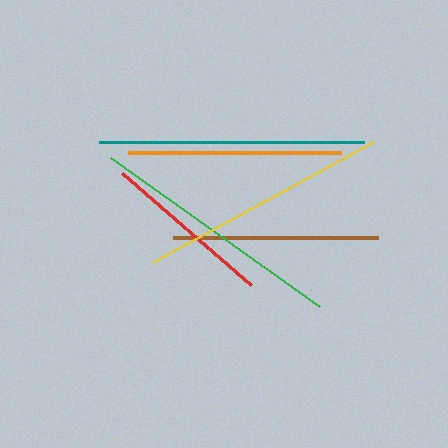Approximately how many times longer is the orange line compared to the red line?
The orange line is approximately 1.2 times the length of the red line.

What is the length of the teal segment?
The teal segment is approximately 265 pixels long.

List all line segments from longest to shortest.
From longest to shortest: teal, green, yellow, orange, brown, red.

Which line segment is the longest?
The teal line is the longest at approximately 265 pixels.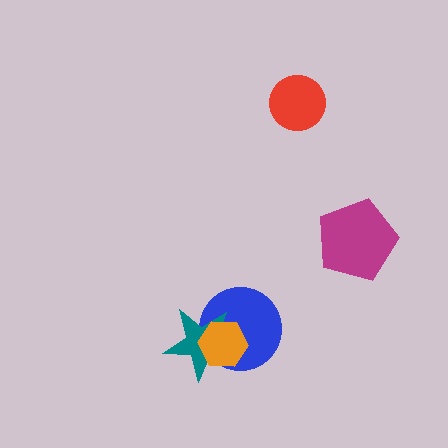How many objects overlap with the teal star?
2 objects overlap with the teal star.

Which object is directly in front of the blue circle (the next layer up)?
The teal star is directly in front of the blue circle.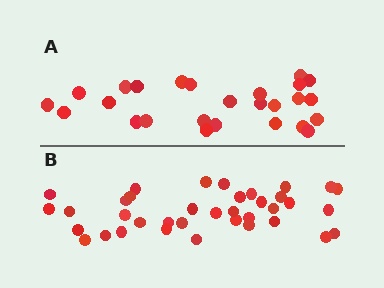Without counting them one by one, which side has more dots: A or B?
Region B (the bottom region) has more dots.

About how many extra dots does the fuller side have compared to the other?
Region B has roughly 12 or so more dots than region A.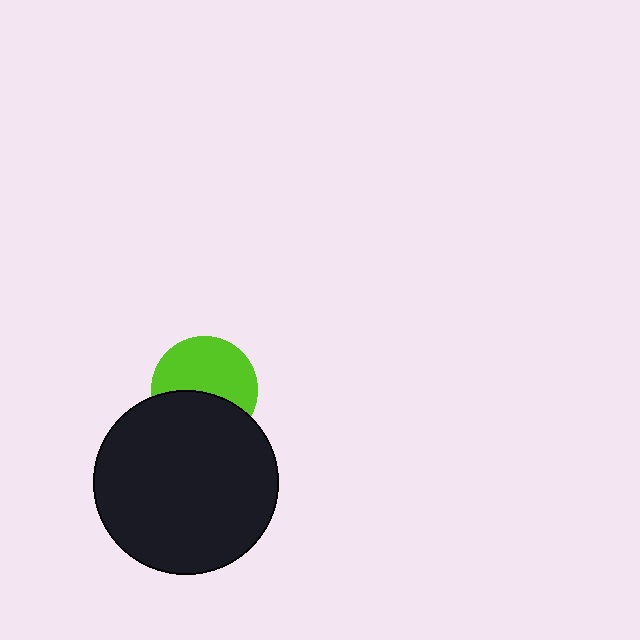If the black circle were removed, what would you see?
You would see the complete lime circle.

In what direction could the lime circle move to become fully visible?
The lime circle could move up. That would shift it out from behind the black circle entirely.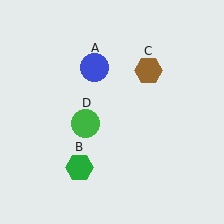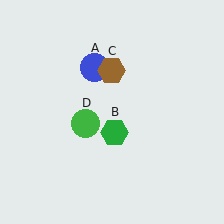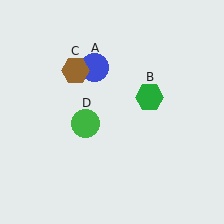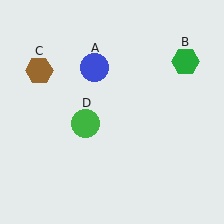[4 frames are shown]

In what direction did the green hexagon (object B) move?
The green hexagon (object B) moved up and to the right.